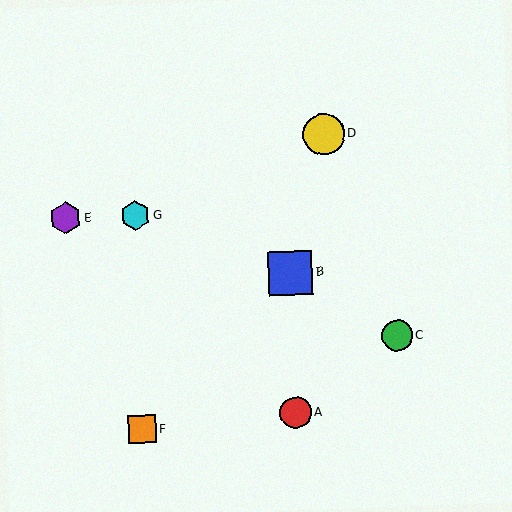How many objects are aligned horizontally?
2 objects (E, G) are aligned horizontally.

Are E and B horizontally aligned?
No, E is at y≈218 and B is at y≈273.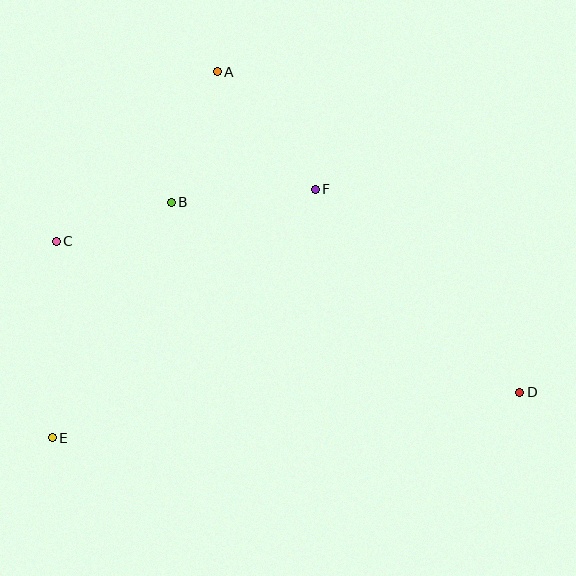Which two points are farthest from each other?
Points C and D are farthest from each other.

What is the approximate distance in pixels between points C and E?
The distance between C and E is approximately 197 pixels.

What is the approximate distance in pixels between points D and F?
The distance between D and F is approximately 288 pixels.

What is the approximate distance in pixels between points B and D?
The distance between B and D is approximately 397 pixels.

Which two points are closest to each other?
Points B and C are closest to each other.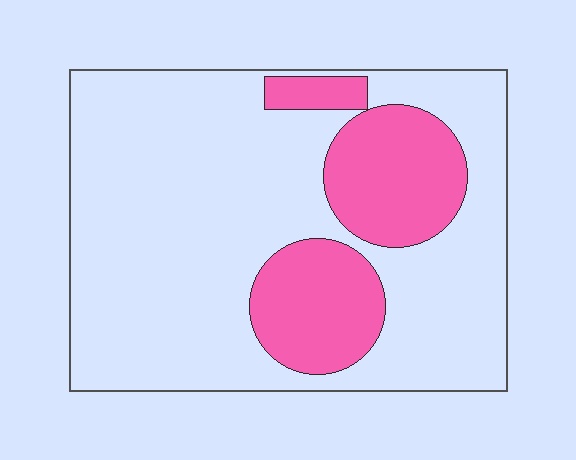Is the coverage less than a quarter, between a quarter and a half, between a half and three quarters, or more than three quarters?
Less than a quarter.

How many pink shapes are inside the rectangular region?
3.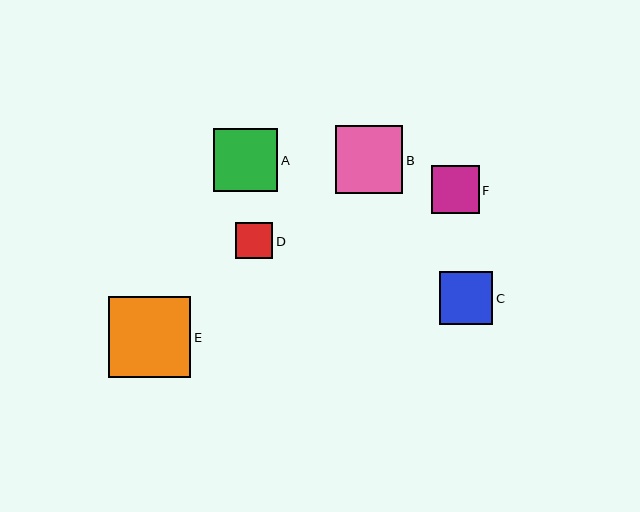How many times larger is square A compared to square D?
Square A is approximately 1.7 times the size of square D.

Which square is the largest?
Square E is the largest with a size of approximately 82 pixels.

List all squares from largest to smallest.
From largest to smallest: E, B, A, C, F, D.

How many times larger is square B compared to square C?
Square B is approximately 1.3 times the size of square C.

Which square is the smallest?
Square D is the smallest with a size of approximately 37 pixels.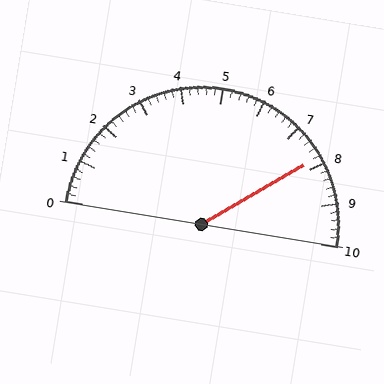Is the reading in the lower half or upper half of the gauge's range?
The reading is in the upper half of the range (0 to 10).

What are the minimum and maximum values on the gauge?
The gauge ranges from 0 to 10.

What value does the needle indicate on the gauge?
The needle indicates approximately 7.8.